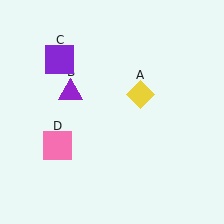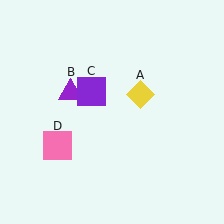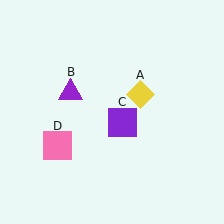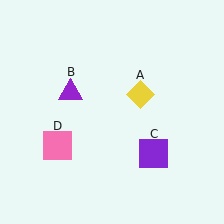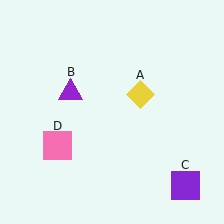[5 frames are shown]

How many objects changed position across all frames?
1 object changed position: purple square (object C).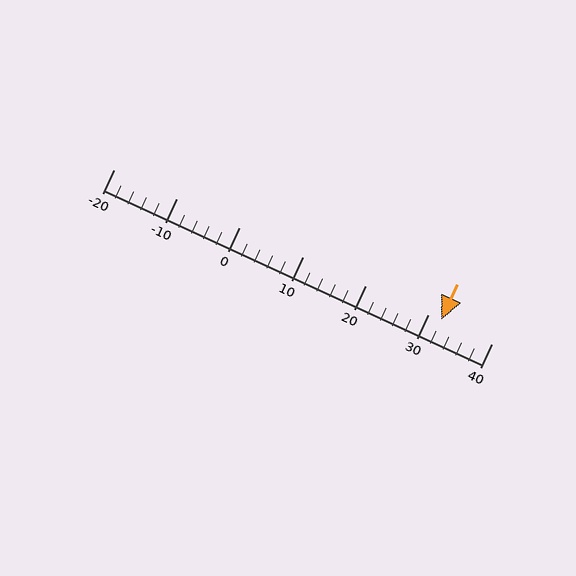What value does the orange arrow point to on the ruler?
The orange arrow points to approximately 32.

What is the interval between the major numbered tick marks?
The major tick marks are spaced 10 units apart.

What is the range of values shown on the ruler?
The ruler shows values from -20 to 40.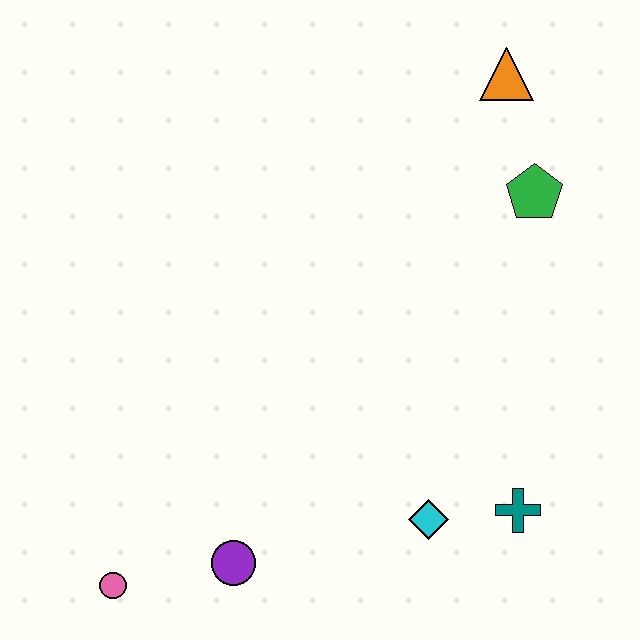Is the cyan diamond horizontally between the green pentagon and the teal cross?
No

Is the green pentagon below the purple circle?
No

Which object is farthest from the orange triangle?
The pink circle is farthest from the orange triangle.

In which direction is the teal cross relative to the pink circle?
The teal cross is to the right of the pink circle.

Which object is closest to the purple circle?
The pink circle is closest to the purple circle.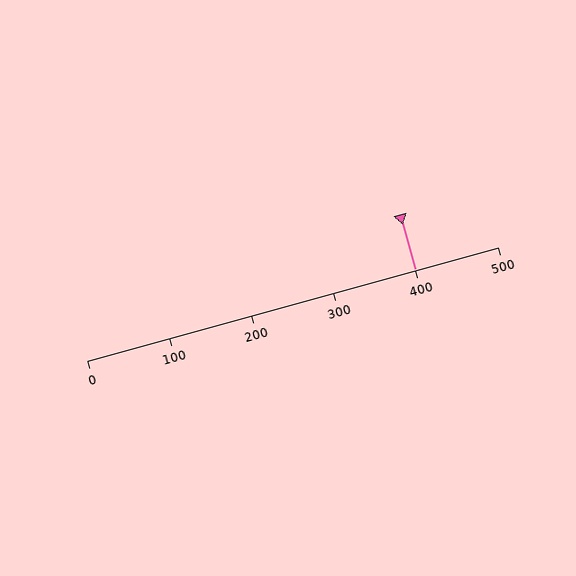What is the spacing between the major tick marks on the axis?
The major ticks are spaced 100 apart.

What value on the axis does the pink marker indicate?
The marker indicates approximately 400.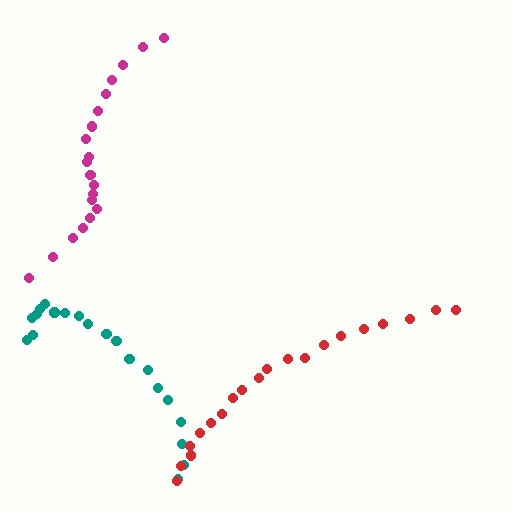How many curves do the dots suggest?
There are 3 distinct paths.